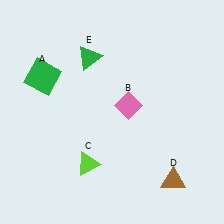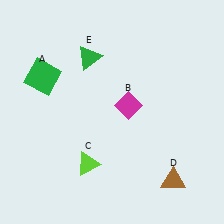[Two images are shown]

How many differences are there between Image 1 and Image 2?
There is 1 difference between the two images.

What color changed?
The diamond (B) changed from pink in Image 1 to magenta in Image 2.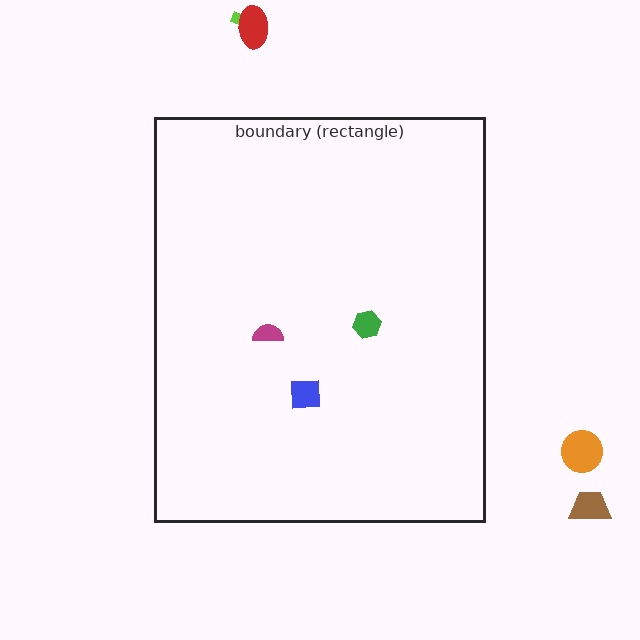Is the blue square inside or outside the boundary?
Inside.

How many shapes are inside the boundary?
3 inside, 4 outside.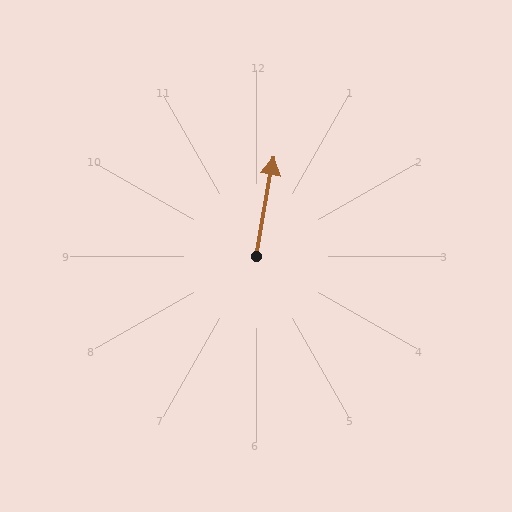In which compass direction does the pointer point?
North.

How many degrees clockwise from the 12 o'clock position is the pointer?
Approximately 10 degrees.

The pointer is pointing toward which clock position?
Roughly 12 o'clock.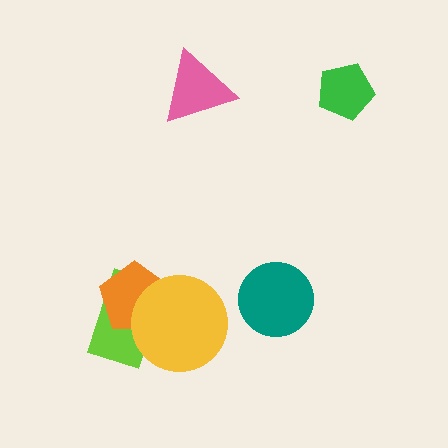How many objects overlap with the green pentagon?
0 objects overlap with the green pentagon.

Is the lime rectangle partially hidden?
Yes, it is partially covered by another shape.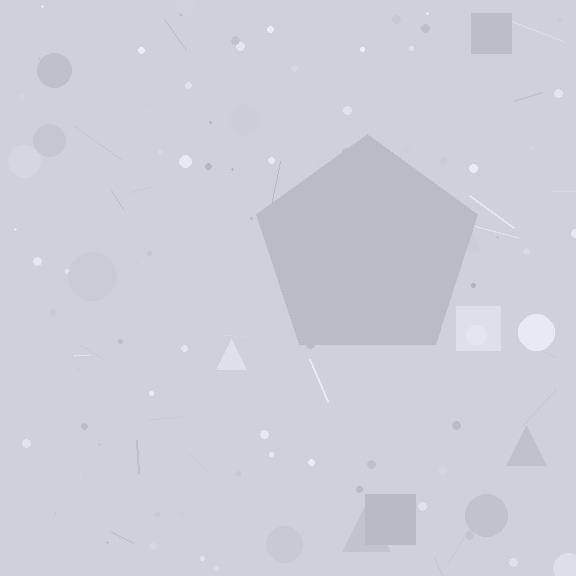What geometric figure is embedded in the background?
A pentagon is embedded in the background.